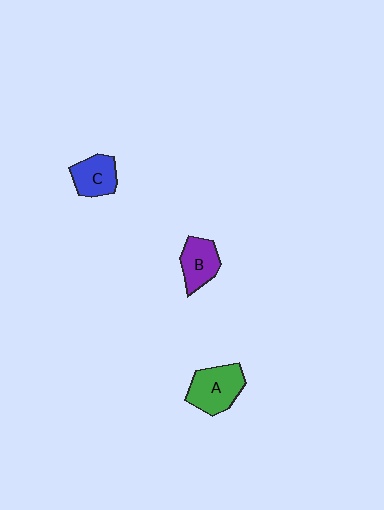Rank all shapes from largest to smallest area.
From largest to smallest: A (green), B (purple), C (blue).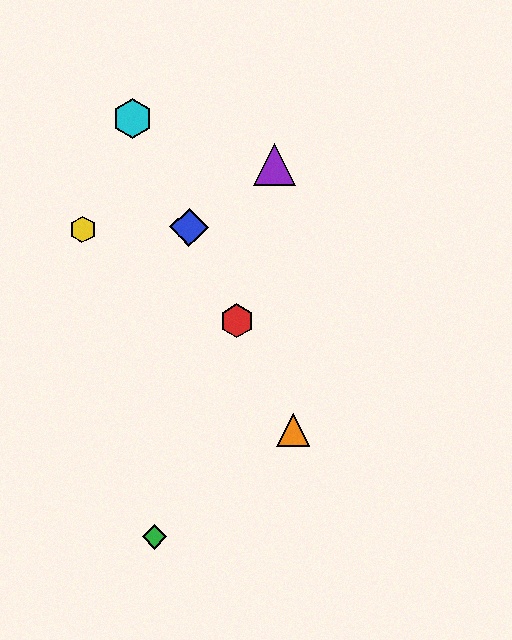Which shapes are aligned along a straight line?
The red hexagon, the blue diamond, the orange triangle, the cyan hexagon are aligned along a straight line.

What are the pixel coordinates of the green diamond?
The green diamond is at (154, 537).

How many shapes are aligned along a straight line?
4 shapes (the red hexagon, the blue diamond, the orange triangle, the cyan hexagon) are aligned along a straight line.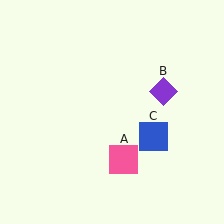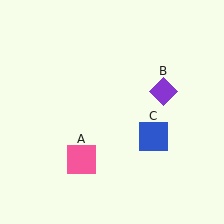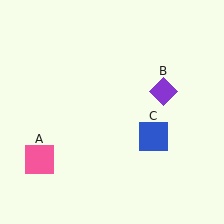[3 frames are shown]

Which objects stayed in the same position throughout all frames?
Purple diamond (object B) and blue square (object C) remained stationary.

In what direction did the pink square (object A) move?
The pink square (object A) moved left.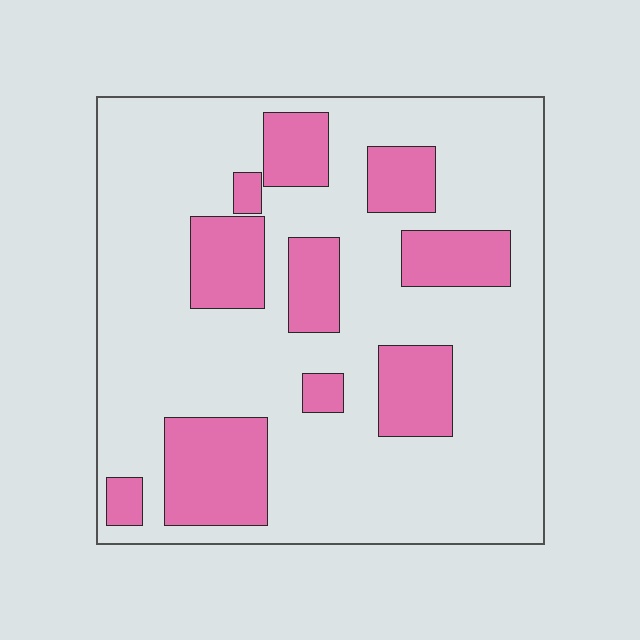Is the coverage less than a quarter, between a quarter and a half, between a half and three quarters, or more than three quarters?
Between a quarter and a half.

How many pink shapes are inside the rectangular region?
10.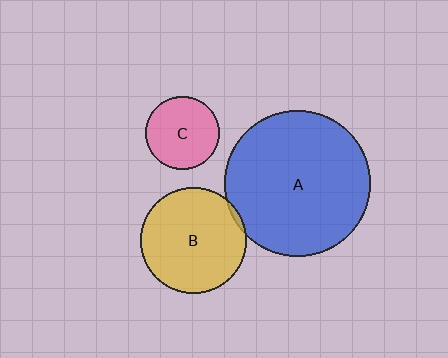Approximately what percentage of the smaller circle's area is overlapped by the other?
Approximately 5%.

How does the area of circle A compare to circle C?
Approximately 3.9 times.